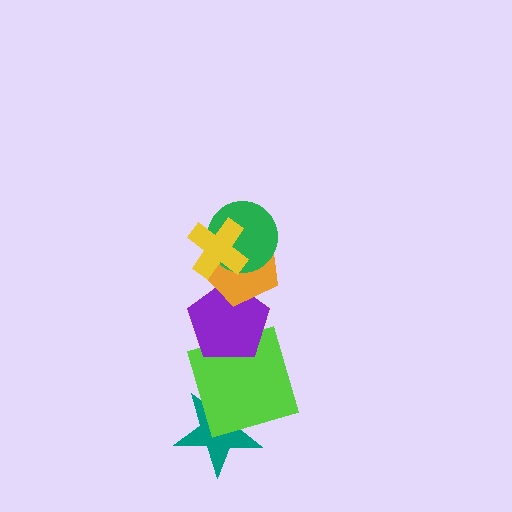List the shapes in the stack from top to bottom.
From top to bottom: the yellow cross, the green circle, the orange pentagon, the purple pentagon, the lime square, the teal star.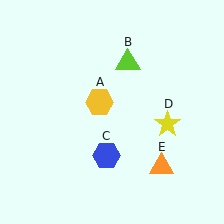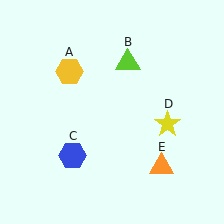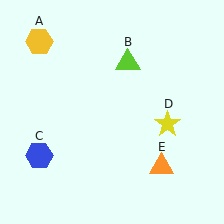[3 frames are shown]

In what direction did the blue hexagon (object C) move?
The blue hexagon (object C) moved left.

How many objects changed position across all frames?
2 objects changed position: yellow hexagon (object A), blue hexagon (object C).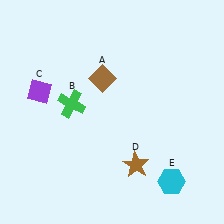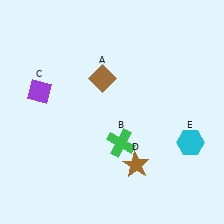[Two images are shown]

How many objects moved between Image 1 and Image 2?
2 objects moved between the two images.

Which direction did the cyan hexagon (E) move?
The cyan hexagon (E) moved up.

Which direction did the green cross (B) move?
The green cross (B) moved right.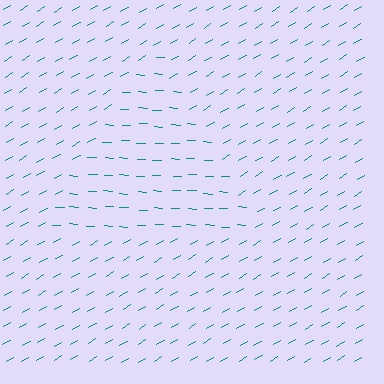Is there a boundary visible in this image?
Yes, there is a texture boundary formed by a change in line orientation.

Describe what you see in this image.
The image is filled with small teal line segments. A triangle region in the image has lines oriented differently from the surrounding lines, creating a visible texture boundary.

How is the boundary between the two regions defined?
The boundary is defined purely by a change in line orientation (approximately 35 degrees difference). All lines are the same color and thickness.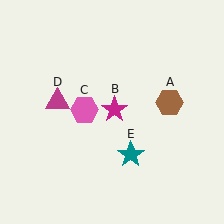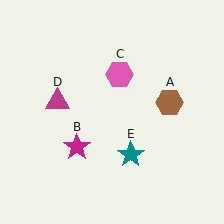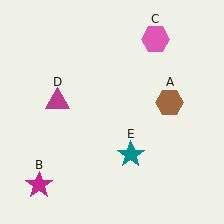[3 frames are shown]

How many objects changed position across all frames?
2 objects changed position: magenta star (object B), pink hexagon (object C).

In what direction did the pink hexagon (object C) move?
The pink hexagon (object C) moved up and to the right.